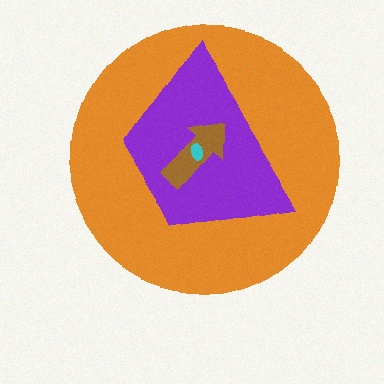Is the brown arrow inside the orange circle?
Yes.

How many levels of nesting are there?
4.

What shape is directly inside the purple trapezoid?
The brown arrow.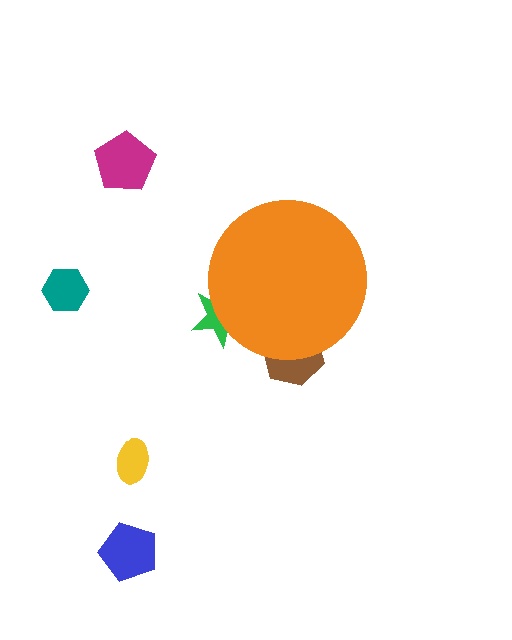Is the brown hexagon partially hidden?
Yes, the brown hexagon is partially hidden behind the orange circle.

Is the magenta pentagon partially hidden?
No, the magenta pentagon is fully visible.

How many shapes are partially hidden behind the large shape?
2 shapes are partially hidden.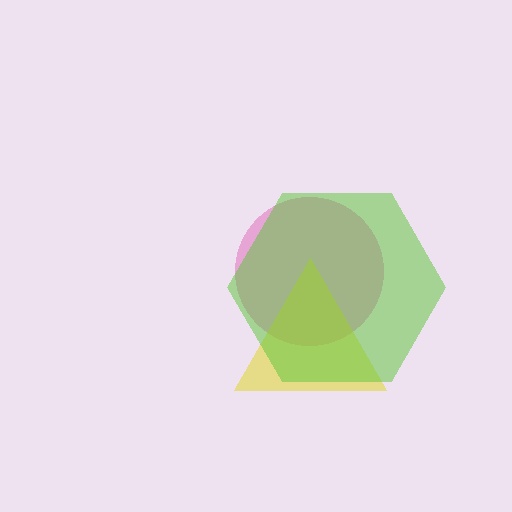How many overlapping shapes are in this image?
There are 3 overlapping shapes in the image.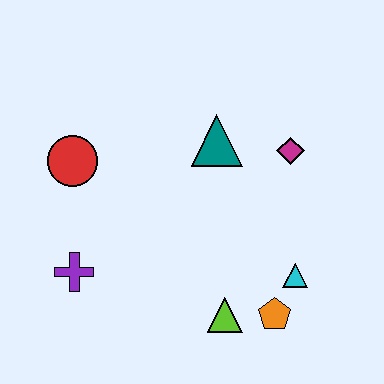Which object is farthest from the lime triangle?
The red circle is farthest from the lime triangle.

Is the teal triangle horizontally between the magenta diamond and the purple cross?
Yes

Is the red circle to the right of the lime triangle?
No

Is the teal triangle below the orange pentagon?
No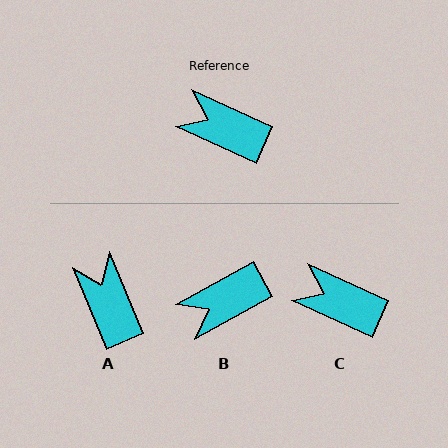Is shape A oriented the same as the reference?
No, it is off by about 43 degrees.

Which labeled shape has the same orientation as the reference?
C.